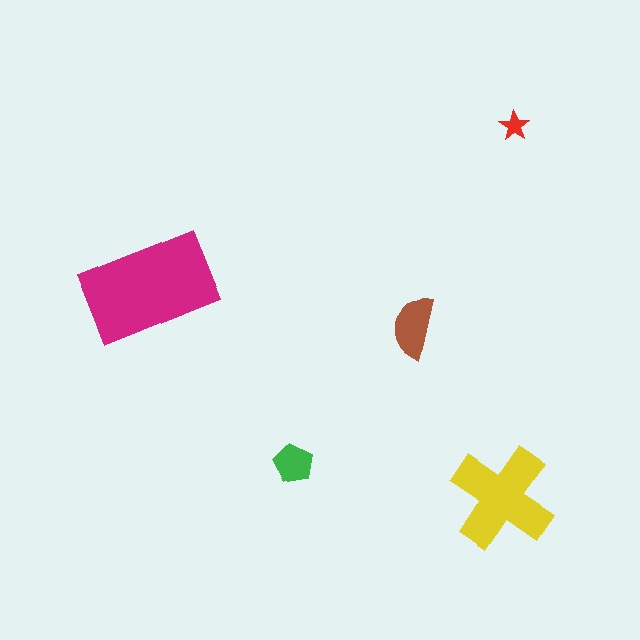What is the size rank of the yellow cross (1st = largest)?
2nd.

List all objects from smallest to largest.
The red star, the green pentagon, the brown semicircle, the yellow cross, the magenta rectangle.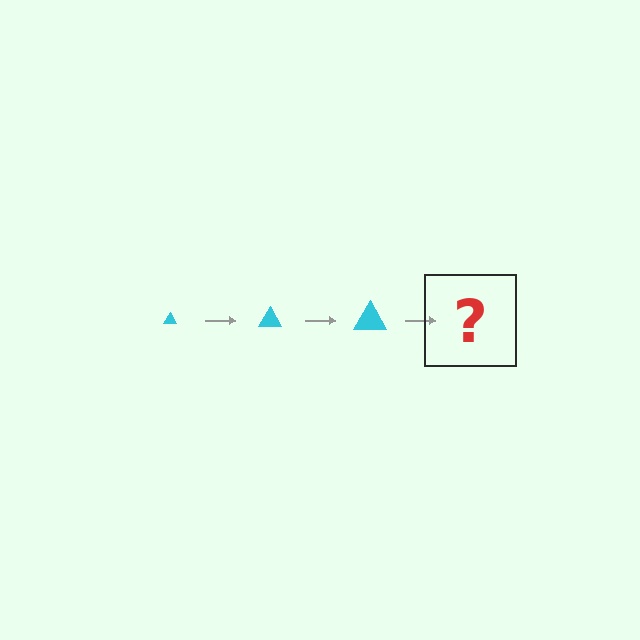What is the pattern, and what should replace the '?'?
The pattern is that the triangle gets progressively larger each step. The '?' should be a cyan triangle, larger than the previous one.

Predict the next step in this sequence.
The next step is a cyan triangle, larger than the previous one.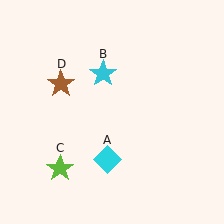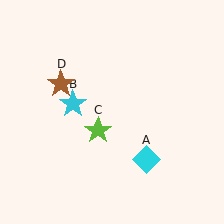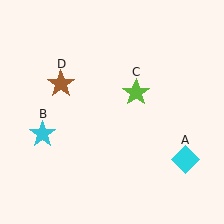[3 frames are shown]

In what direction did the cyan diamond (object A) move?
The cyan diamond (object A) moved right.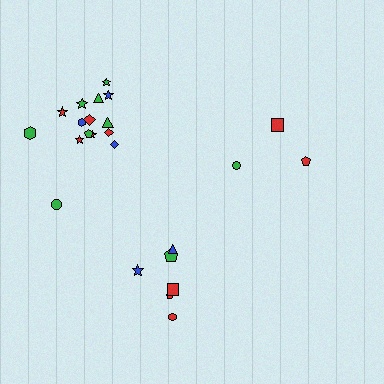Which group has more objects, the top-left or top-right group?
The top-left group.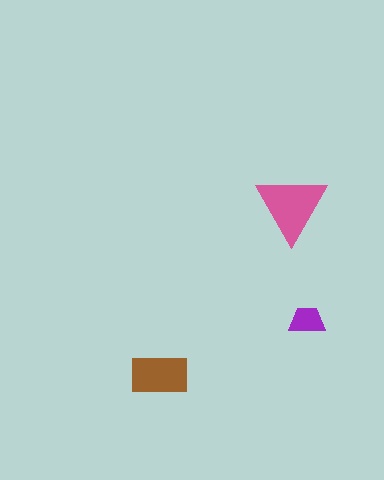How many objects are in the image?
There are 3 objects in the image.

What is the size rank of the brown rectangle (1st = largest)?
2nd.